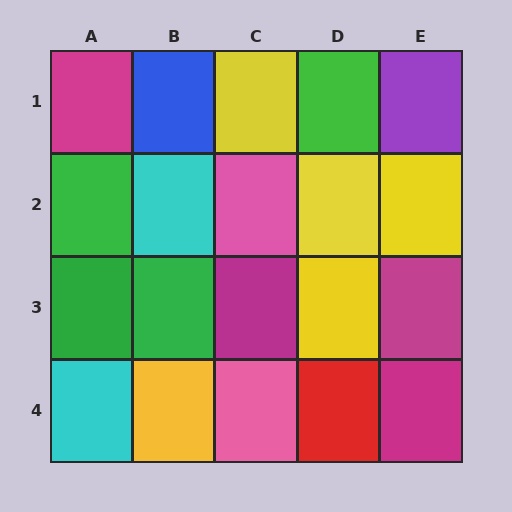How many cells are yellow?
5 cells are yellow.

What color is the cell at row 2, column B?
Cyan.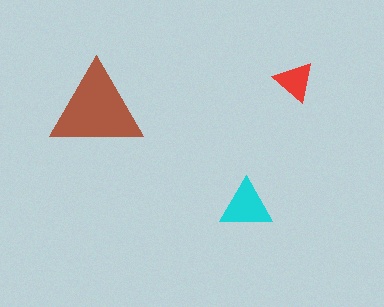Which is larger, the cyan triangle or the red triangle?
The cyan one.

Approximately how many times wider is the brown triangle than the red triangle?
About 2.5 times wider.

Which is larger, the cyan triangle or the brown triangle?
The brown one.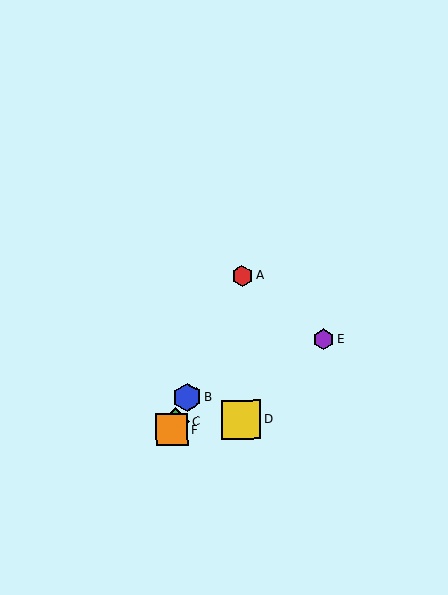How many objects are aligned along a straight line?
4 objects (A, B, C, F) are aligned along a straight line.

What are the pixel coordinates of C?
Object C is at (176, 421).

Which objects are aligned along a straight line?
Objects A, B, C, F are aligned along a straight line.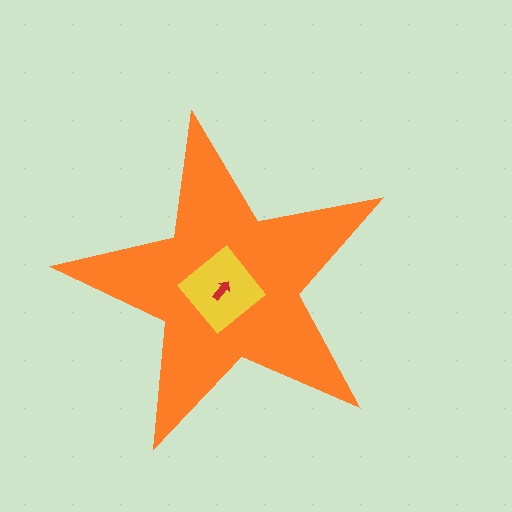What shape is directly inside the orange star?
The yellow diamond.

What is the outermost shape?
The orange star.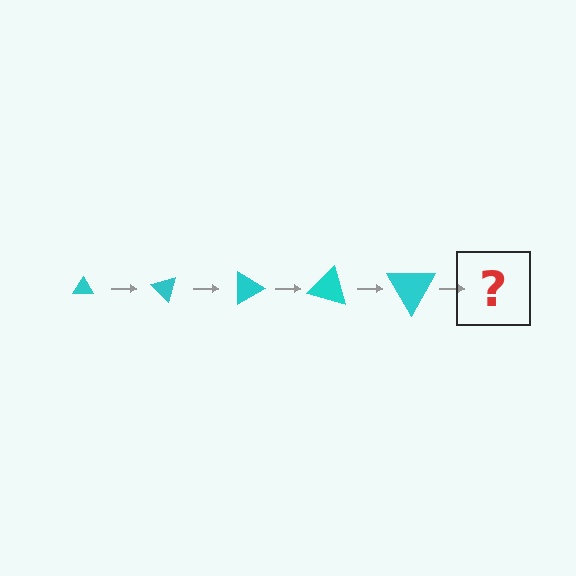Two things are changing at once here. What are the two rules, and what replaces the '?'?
The two rules are that the triangle grows larger each step and it rotates 45 degrees each step. The '?' should be a triangle, larger than the previous one and rotated 225 degrees from the start.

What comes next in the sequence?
The next element should be a triangle, larger than the previous one and rotated 225 degrees from the start.